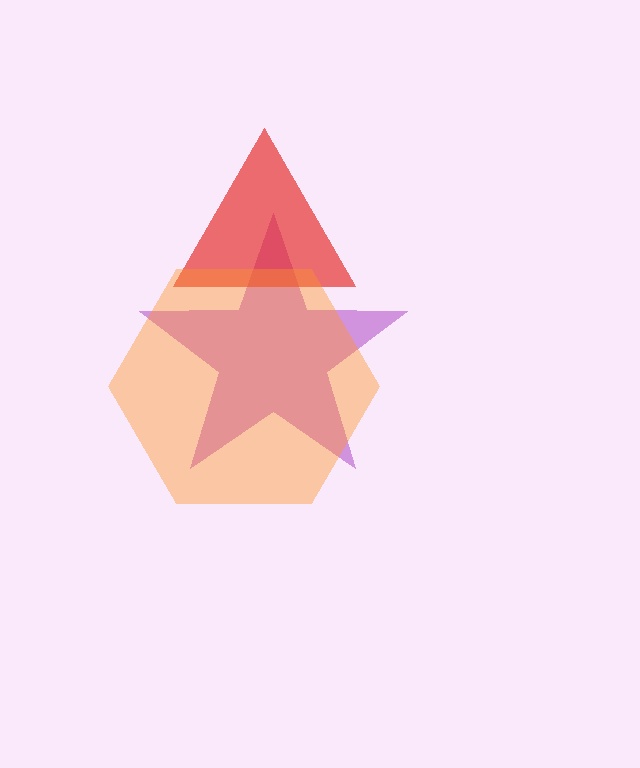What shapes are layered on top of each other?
The layered shapes are: a purple star, a red triangle, an orange hexagon.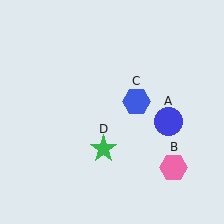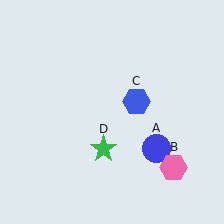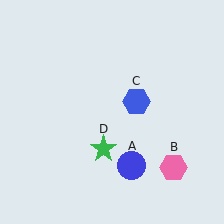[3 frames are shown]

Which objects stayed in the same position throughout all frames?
Pink hexagon (object B) and blue hexagon (object C) and green star (object D) remained stationary.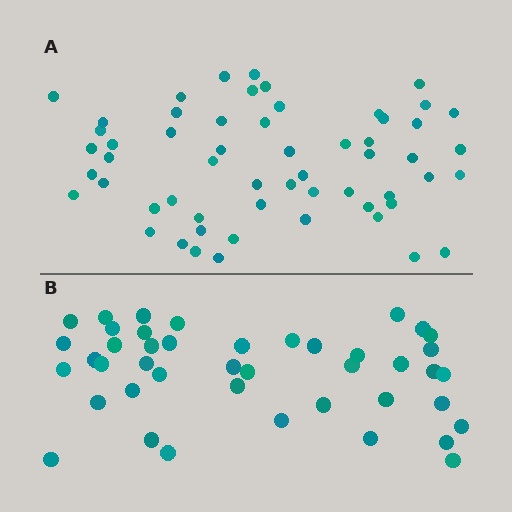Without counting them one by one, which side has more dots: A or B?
Region A (the top region) has more dots.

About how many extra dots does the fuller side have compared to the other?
Region A has approximately 15 more dots than region B.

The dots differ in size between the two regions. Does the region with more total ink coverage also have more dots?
No. Region B has more total ink coverage because its dots are larger, but region A actually contains more individual dots. Total area can be misleading — the number of items is what matters here.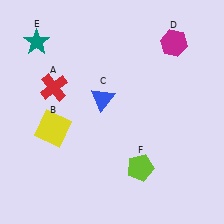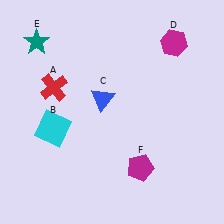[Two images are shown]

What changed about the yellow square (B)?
In Image 1, B is yellow. In Image 2, it changed to cyan.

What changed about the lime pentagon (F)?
In Image 1, F is lime. In Image 2, it changed to magenta.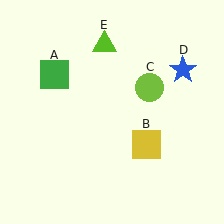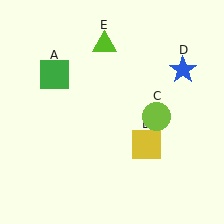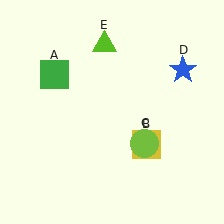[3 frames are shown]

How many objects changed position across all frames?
1 object changed position: lime circle (object C).